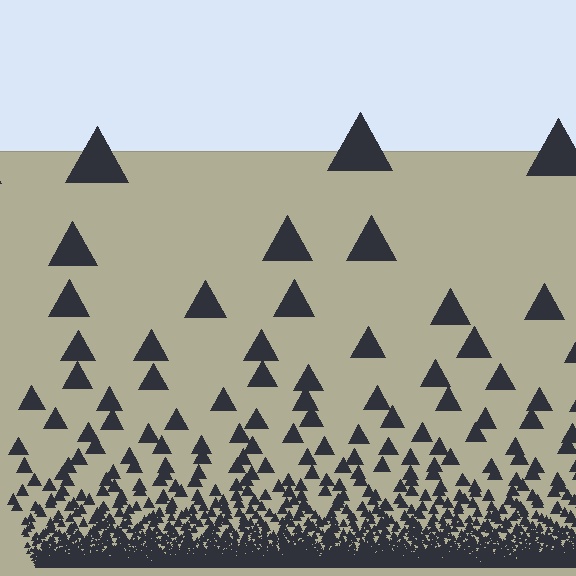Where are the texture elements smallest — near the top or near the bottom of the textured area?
Near the bottom.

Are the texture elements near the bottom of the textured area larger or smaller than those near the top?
Smaller. The gradient is inverted — elements near the bottom are smaller and denser.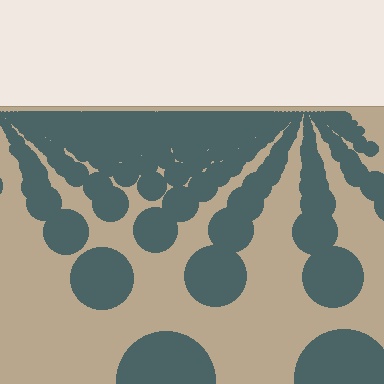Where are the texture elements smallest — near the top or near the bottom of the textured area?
Near the top.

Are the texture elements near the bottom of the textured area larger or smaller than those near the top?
Larger. Near the bottom, elements are closer to the viewer and appear at a bigger on-screen size.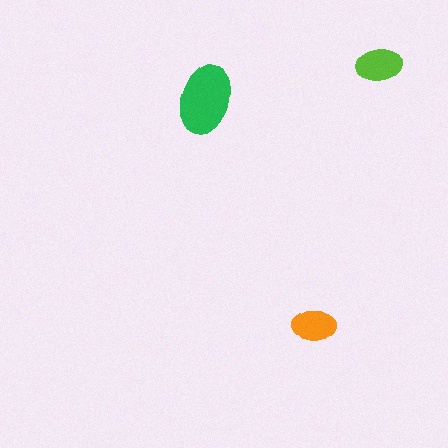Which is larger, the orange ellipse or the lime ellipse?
The lime one.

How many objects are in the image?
There are 3 objects in the image.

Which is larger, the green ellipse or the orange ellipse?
The green one.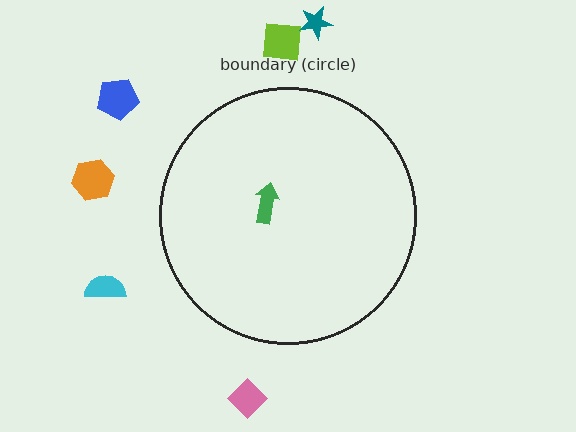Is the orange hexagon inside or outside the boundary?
Outside.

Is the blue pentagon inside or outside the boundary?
Outside.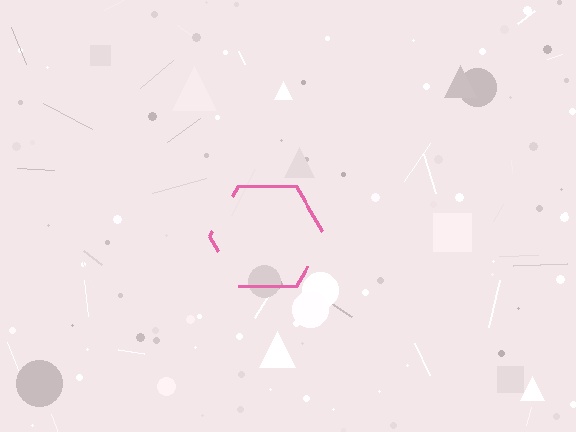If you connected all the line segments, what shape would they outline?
They would outline a hexagon.